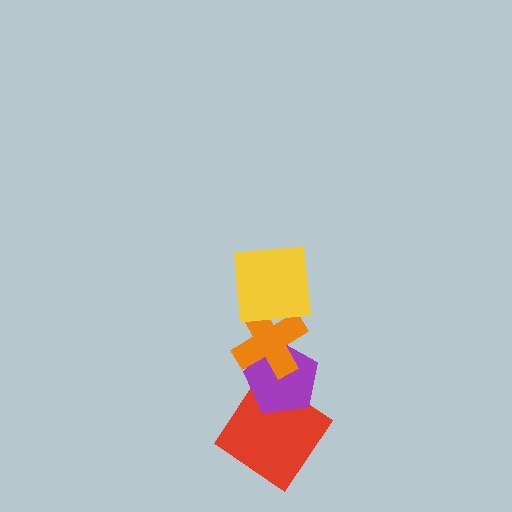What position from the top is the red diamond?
The red diamond is 4th from the top.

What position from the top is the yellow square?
The yellow square is 1st from the top.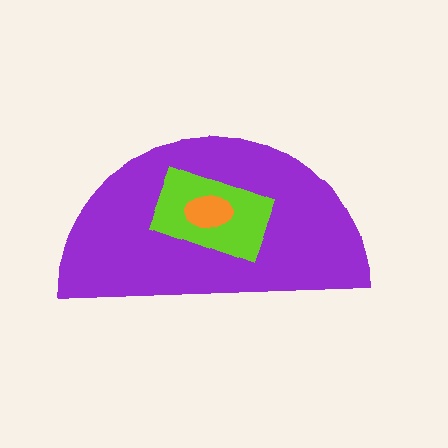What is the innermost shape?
The orange ellipse.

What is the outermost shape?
The purple semicircle.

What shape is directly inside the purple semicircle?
The lime rectangle.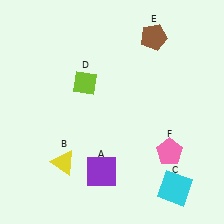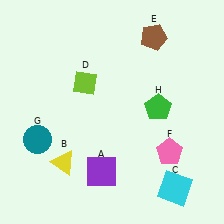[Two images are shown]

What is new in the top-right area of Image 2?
A green pentagon (H) was added in the top-right area of Image 2.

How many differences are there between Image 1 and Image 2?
There are 2 differences between the two images.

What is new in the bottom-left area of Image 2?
A teal circle (G) was added in the bottom-left area of Image 2.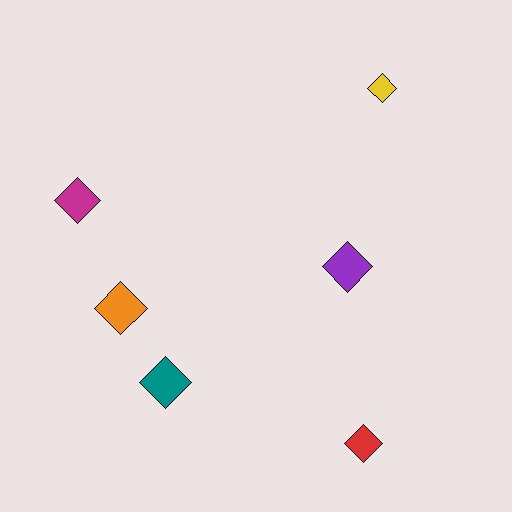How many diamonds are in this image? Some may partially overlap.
There are 6 diamonds.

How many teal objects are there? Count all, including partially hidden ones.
There is 1 teal object.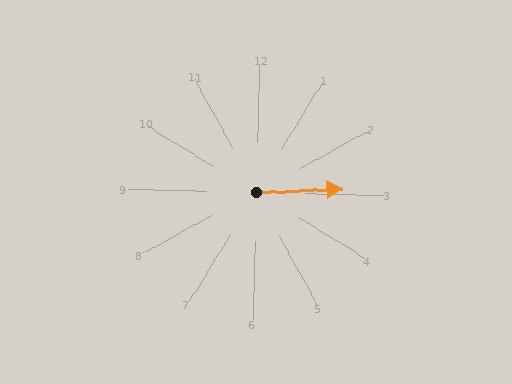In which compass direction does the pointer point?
East.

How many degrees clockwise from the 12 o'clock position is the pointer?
Approximately 86 degrees.